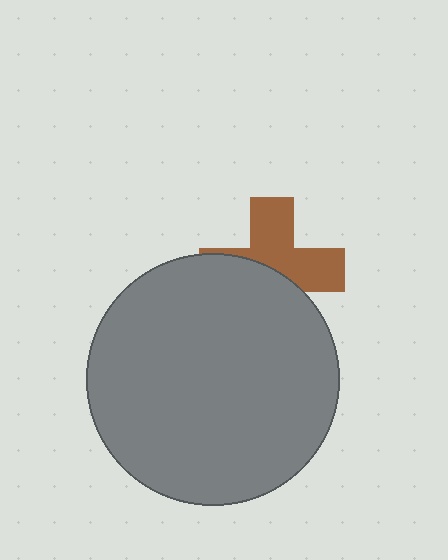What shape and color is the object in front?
The object in front is a gray circle.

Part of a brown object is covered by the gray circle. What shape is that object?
It is a cross.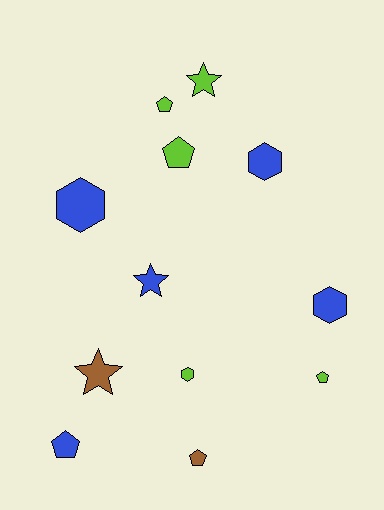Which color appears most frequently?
Blue, with 5 objects.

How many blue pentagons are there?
There is 1 blue pentagon.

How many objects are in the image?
There are 12 objects.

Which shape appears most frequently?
Pentagon, with 5 objects.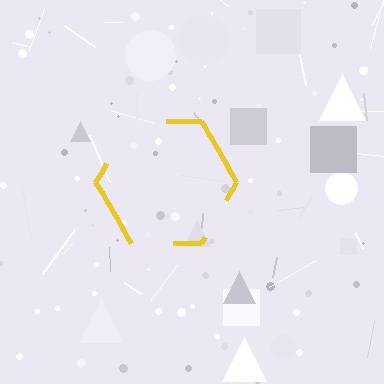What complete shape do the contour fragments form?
The contour fragments form a hexagon.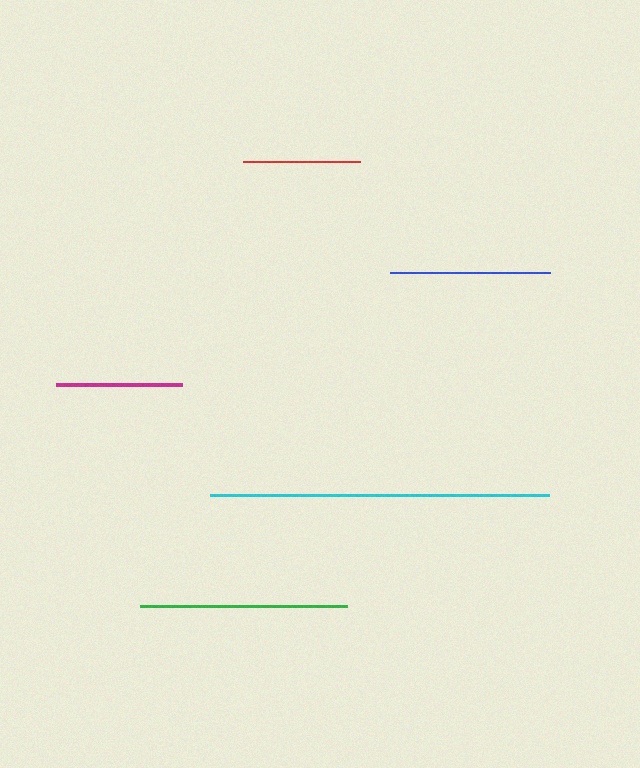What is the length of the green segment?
The green segment is approximately 208 pixels long.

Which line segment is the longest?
The cyan line is the longest at approximately 339 pixels.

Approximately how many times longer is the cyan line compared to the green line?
The cyan line is approximately 1.6 times the length of the green line.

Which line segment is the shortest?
The red line is the shortest at approximately 117 pixels.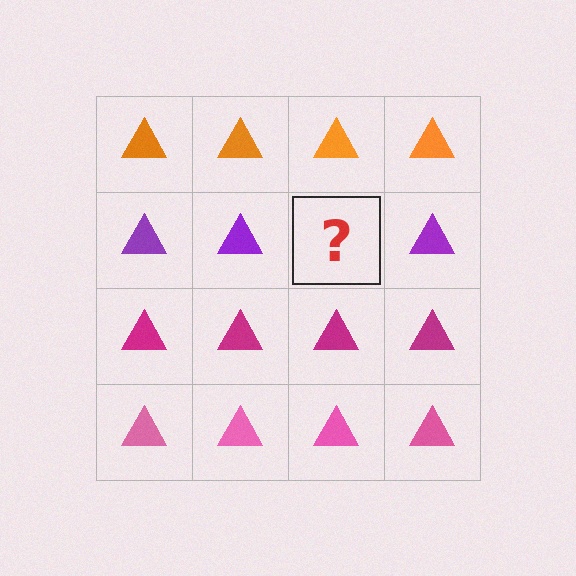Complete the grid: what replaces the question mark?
The question mark should be replaced with a purple triangle.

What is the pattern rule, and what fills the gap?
The rule is that each row has a consistent color. The gap should be filled with a purple triangle.